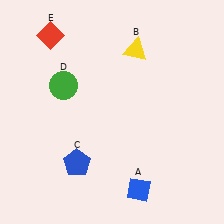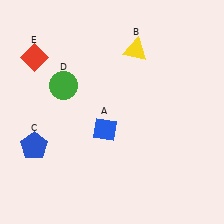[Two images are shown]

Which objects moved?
The objects that moved are: the blue diamond (A), the blue pentagon (C), the red diamond (E).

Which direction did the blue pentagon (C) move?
The blue pentagon (C) moved left.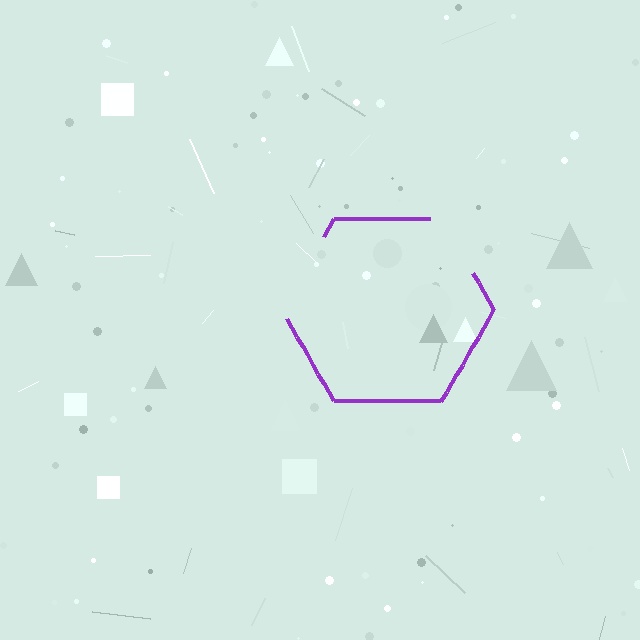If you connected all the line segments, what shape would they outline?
They would outline a hexagon.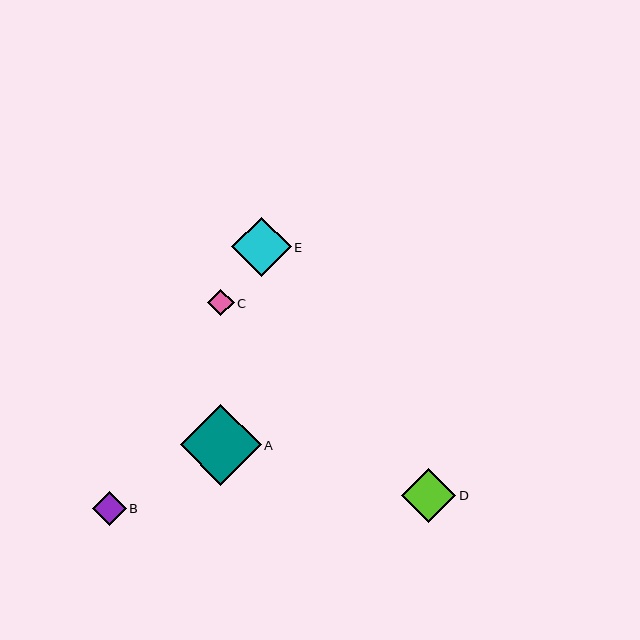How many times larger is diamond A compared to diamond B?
Diamond A is approximately 2.4 times the size of diamond B.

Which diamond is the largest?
Diamond A is the largest with a size of approximately 81 pixels.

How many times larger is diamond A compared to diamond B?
Diamond A is approximately 2.4 times the size of diamond B.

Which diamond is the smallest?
Diamond C is the smallest with a size of approximately 27 pixels.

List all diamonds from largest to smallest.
From largest to smallest: A, E, D, B, C.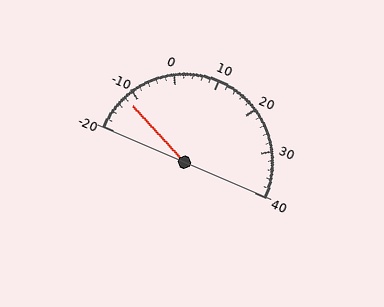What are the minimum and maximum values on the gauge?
The gauge ranges from -20 to 40.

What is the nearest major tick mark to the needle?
The nearest major tick mark is -10.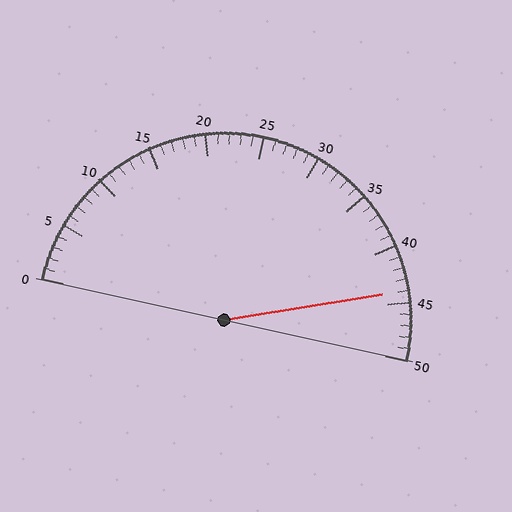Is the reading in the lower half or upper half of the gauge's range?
The reading is in the upper half of the range (0 to 50).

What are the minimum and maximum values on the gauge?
The gauge ranges from 0 to 50.